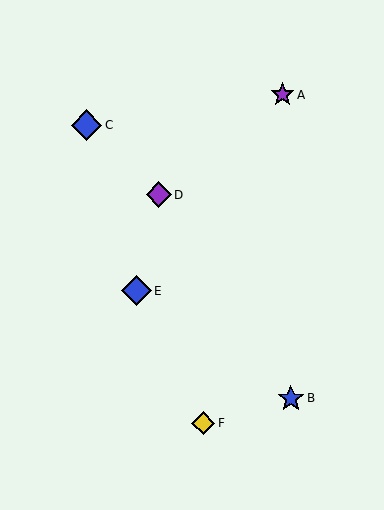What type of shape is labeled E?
Shape E is a blue diamond.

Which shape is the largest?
The blue diamond (labeled C) is the largest.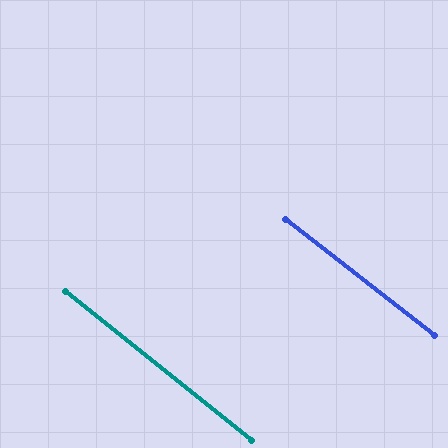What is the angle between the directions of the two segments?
Approximately 1 degree.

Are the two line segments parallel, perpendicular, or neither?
Parallel — their directions differ by only 1.0°.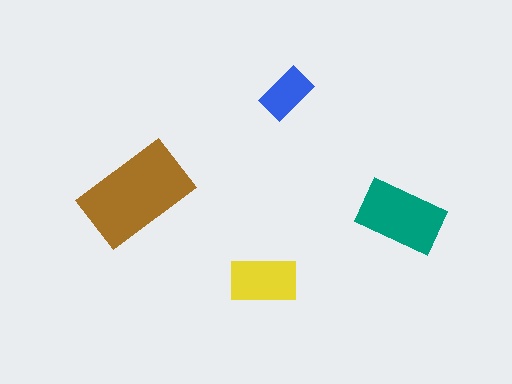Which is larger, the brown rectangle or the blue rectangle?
The brown one.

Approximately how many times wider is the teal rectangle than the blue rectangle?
About 1.5 times wider.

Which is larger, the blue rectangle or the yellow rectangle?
The yellow one.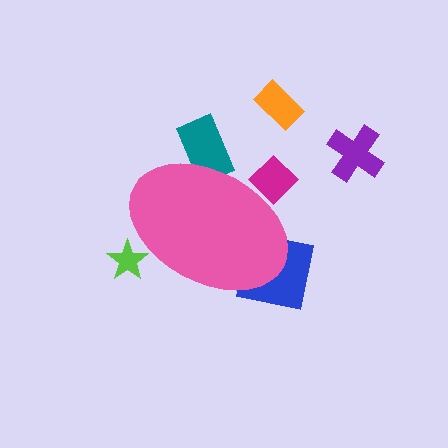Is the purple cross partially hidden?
No, the purple cross is fully visible.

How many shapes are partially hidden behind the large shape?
4 shapes are partially hidden.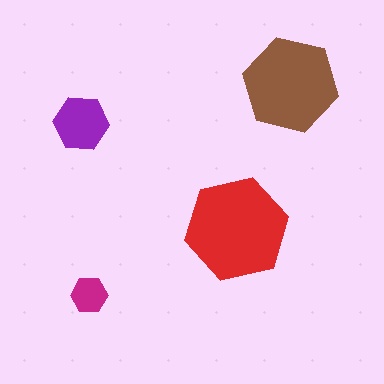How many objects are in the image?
There are 4 objects in the image.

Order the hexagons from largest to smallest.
the red one, the brown one, the purple one, the magenta one.